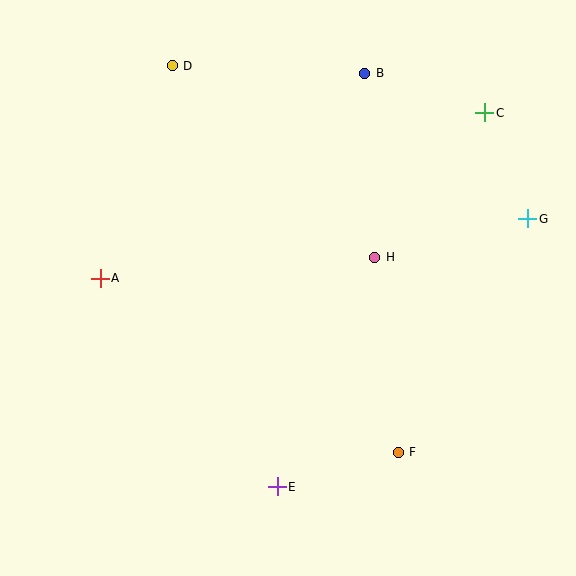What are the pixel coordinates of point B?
Point B is at (365, 73).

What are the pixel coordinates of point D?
Point D is at (172, 66).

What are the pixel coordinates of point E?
Point E is at (277, 487).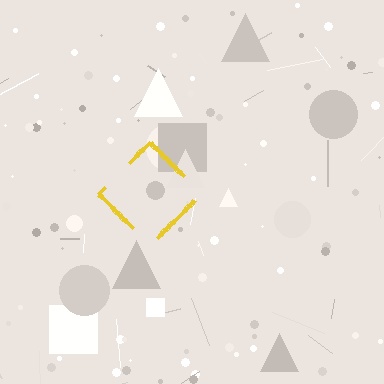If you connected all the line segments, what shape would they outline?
They would outline a diamond.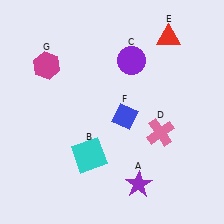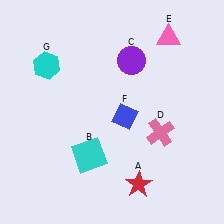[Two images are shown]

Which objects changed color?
A changed from purple to red. E changed from red to pink. G changed from magenta to cyan.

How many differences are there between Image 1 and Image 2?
There are 3 differences between the two images.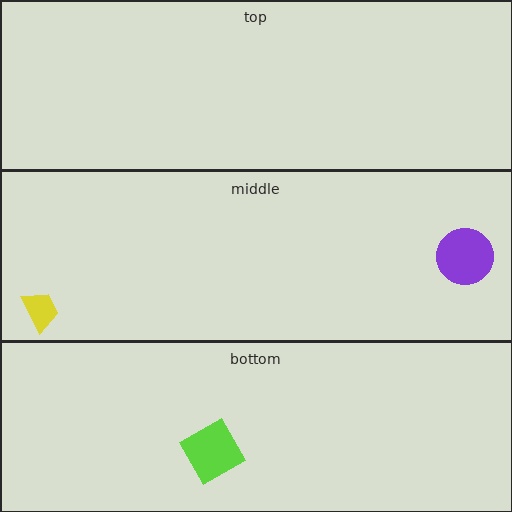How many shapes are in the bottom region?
1.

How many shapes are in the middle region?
2.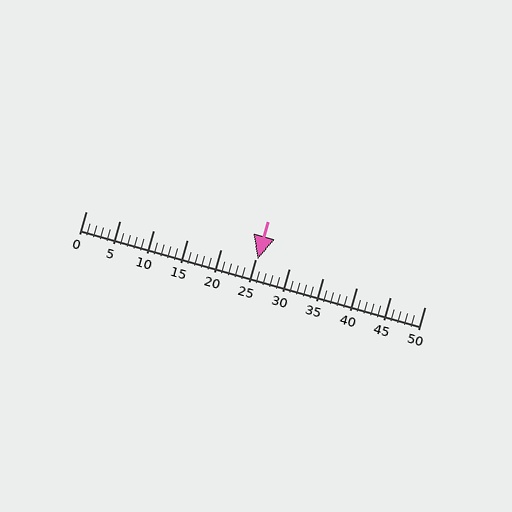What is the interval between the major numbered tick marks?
The major tick marks are spaced 5 units apart.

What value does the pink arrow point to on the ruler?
The pink arrow points to approximately 25.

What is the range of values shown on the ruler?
The ruler shows values from 0 to 50.